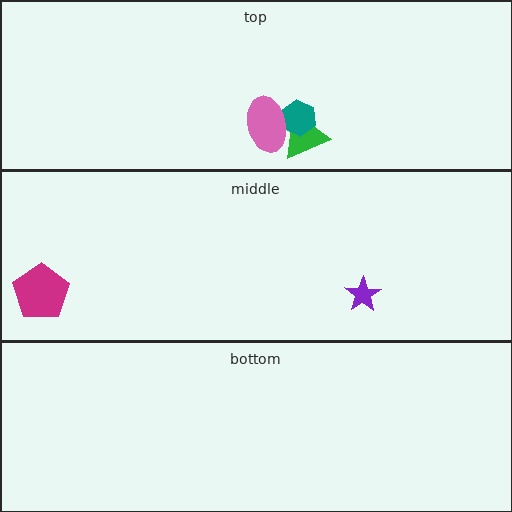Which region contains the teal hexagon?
The top region.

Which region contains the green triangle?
The top region.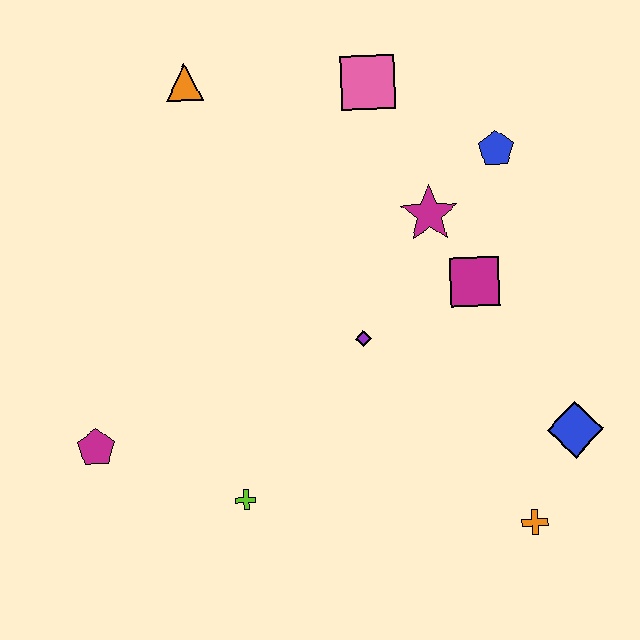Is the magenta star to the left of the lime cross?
No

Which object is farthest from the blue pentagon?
The magenta pentagon is farthest from the blue pentagon.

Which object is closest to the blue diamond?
The orange cross is closest to the blue diamond.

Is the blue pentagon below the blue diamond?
No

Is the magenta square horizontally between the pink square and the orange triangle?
No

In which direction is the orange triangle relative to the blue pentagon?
The orange triangle is to the left of the blue pentagon.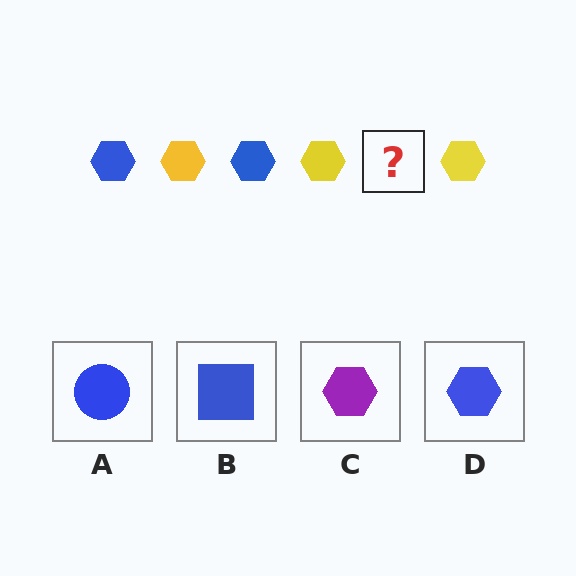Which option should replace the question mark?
Option D.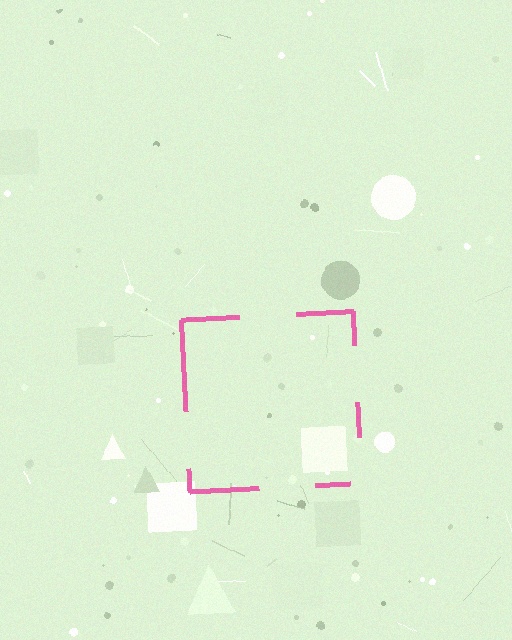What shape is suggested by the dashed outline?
The dashed outline suggests a square.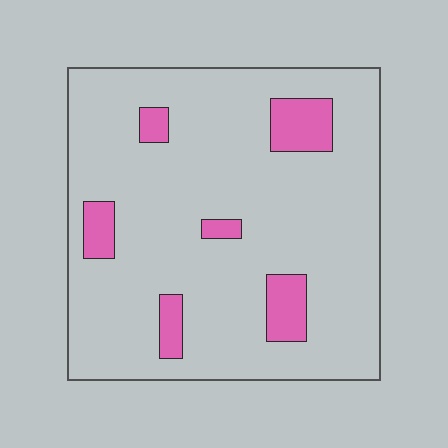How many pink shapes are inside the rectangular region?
6.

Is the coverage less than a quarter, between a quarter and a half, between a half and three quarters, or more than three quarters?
Less than a quarter.